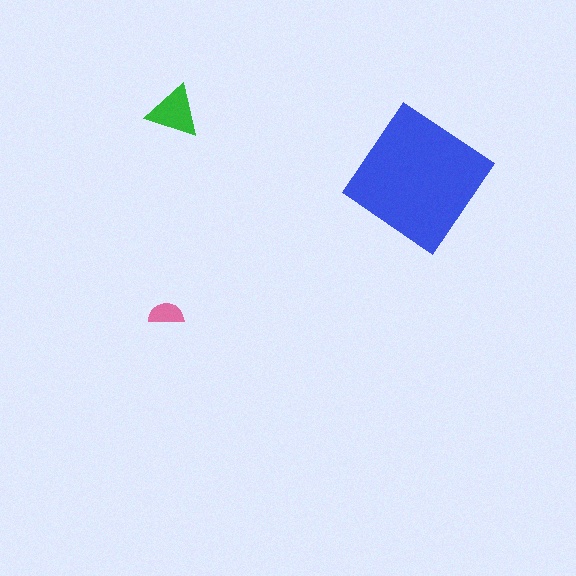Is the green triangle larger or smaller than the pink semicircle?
Larger.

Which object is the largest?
The blue diamond.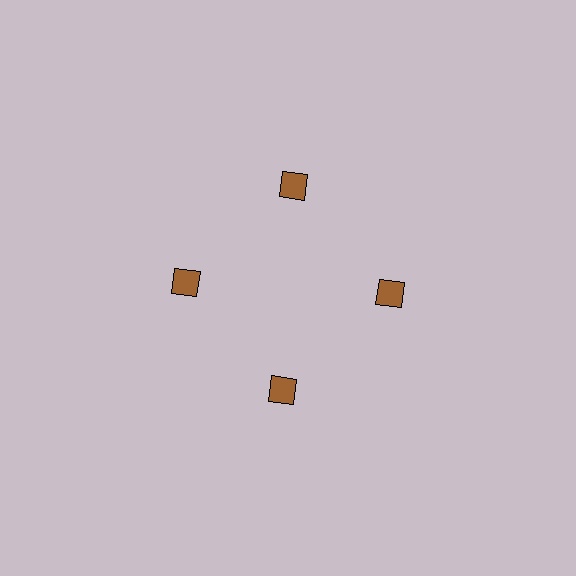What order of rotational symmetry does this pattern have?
This pattern has 4-fold rotational symmetry.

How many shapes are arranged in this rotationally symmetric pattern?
There are 4 shapes, arranged in 4 groups of 1.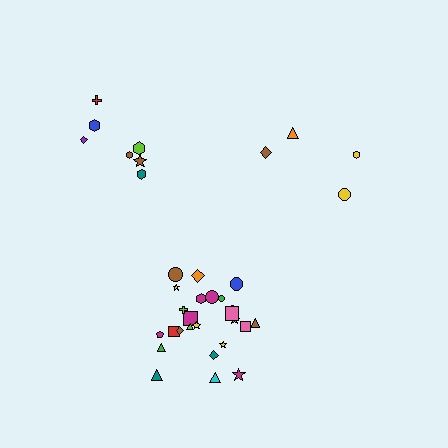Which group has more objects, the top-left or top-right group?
The top-left group.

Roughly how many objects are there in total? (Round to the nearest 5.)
Roughly 35 objects in total.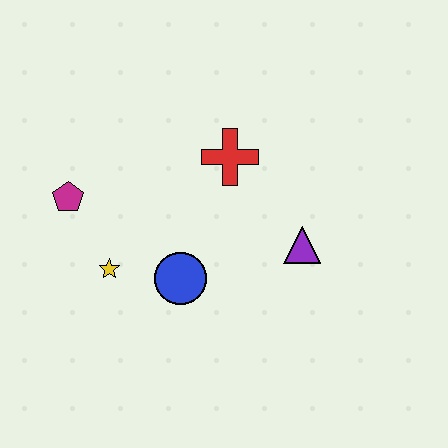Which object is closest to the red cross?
The purple triangle is closest to the red cross.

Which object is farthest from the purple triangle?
The magenta pentagon is farthest from the purple triangle.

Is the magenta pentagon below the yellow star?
No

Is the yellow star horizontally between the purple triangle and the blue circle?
No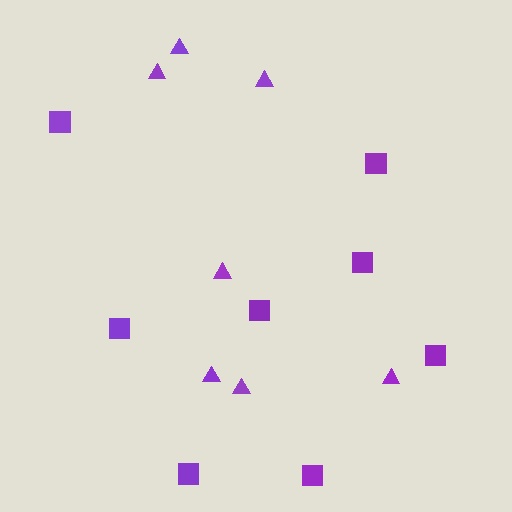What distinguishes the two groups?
There are 2 groups: one group of triangles (7) and one group of squares (8).